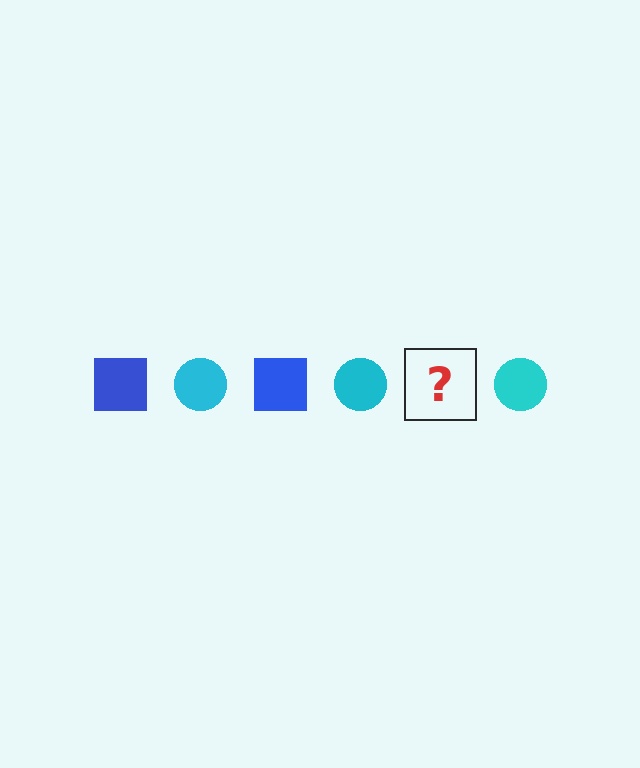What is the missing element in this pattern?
The missing element is a blue square.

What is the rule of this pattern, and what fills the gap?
The rule is that the pattern alternates between blue square and cyan circle. The gap should be filled with a blue square.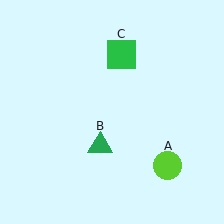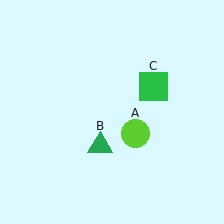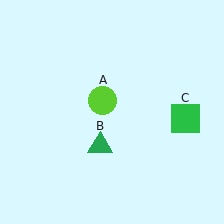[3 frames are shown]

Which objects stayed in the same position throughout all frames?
Green triangle (object B) remained stationary.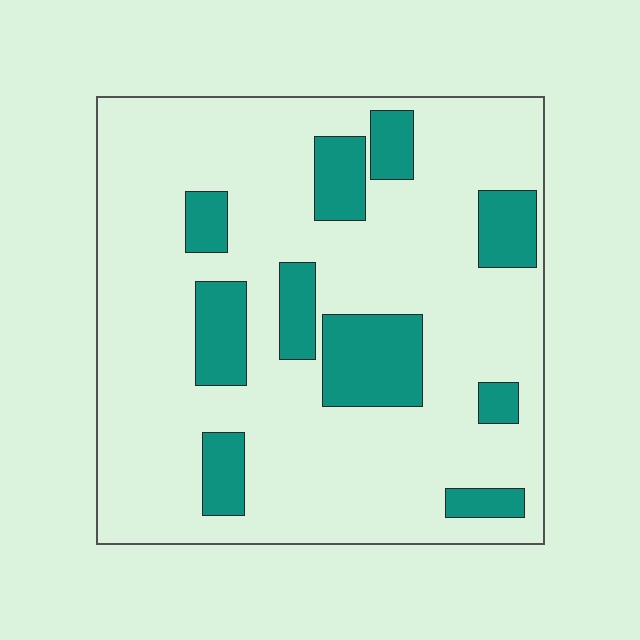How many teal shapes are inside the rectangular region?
10.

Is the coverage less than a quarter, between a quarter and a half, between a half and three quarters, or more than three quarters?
Less than a quarter.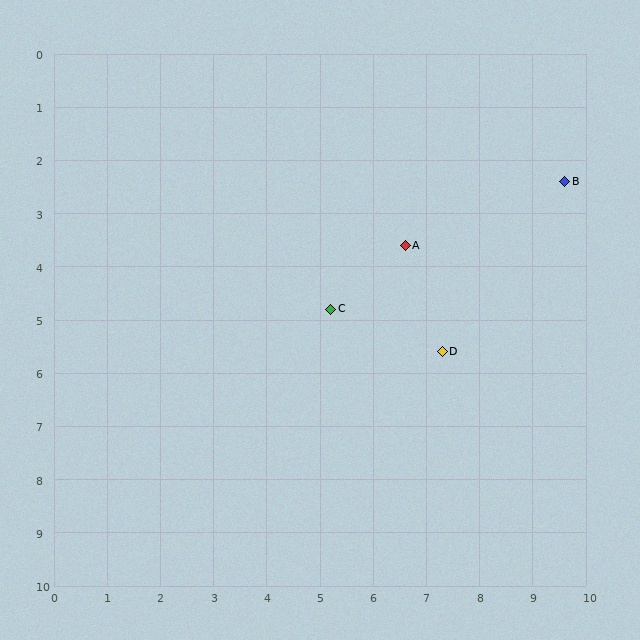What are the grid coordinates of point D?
Point D is at approximately (7.3, 5.6).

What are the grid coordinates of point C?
Point C is at approximately (5.2, 4.8).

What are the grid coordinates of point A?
Point A is at approximately (6.6, 3.6).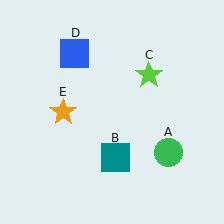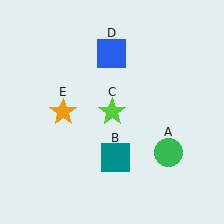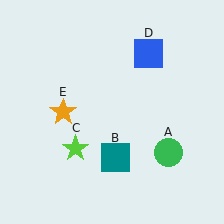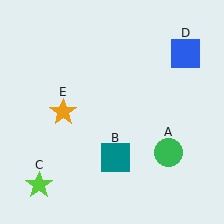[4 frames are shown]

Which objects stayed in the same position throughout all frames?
Green circle (object A) and teal square (object B) and orange star (object E) remained stationary.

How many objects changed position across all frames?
2 objects changed position: lime star (object C), blue square (object D).